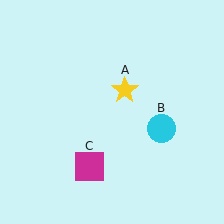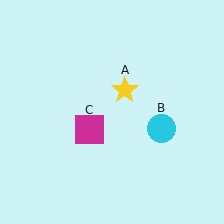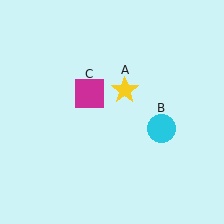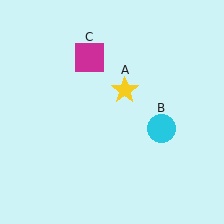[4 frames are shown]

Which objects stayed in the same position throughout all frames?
Yellow star (object A) and cyan circle (object B) remained stationary.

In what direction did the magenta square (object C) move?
The magenta square (object C) moved up.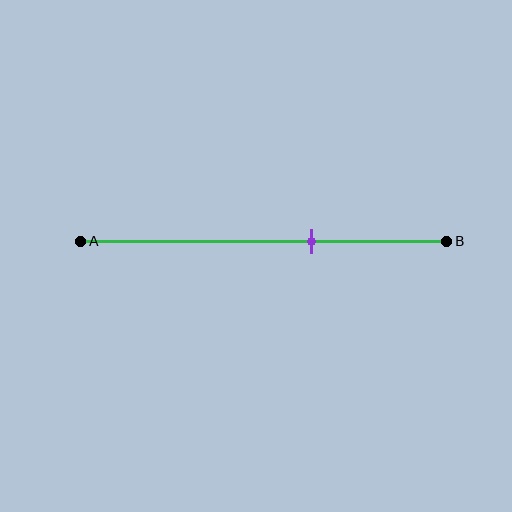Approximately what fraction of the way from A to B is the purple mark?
The purple mark is approximately 65% of the way from A to B.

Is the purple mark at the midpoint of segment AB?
No, the mark is at about 65% from A, not at the 50% midpoint.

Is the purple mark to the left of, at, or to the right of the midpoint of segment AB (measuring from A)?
The purple mark is to the right of the midpoint of segment AB.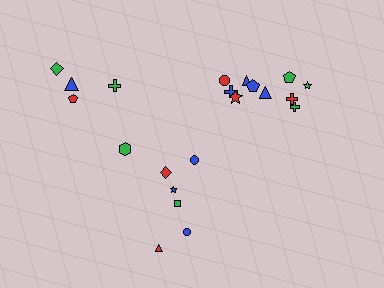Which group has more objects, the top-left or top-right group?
The top-right group.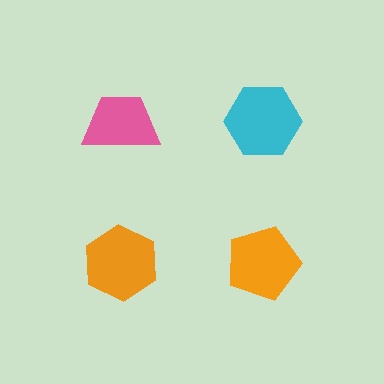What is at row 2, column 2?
An orange pentagon.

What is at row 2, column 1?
An orange hexagon.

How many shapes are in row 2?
2 shapes.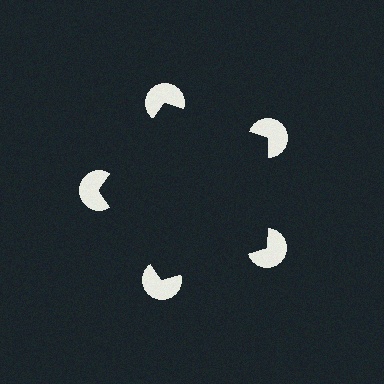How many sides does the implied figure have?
5 sides.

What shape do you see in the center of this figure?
An illusory pentagon — its edges are inferred from the aligned wedge cuts in the pac-man discs, not physically drawn.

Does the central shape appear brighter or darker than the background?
It typically appears slightly darker than the background, even though no actual brightness change is drawn.